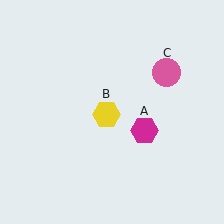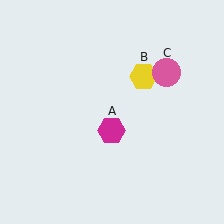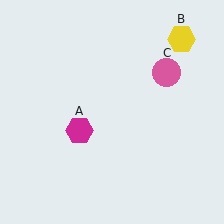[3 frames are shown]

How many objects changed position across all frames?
2 objects changed position: magenta hexagon (object A), yellow hexagon (object B).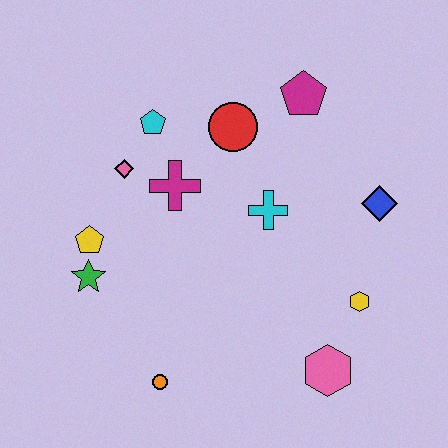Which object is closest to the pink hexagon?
The yellow hexagon is closest to the pink hexagon.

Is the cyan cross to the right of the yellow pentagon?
Yes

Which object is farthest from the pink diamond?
The pink hexagon is farthest from the pink diamond.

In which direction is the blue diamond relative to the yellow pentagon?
The blue diamond is to the right of the yellow pentagon.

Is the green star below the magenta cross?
Yes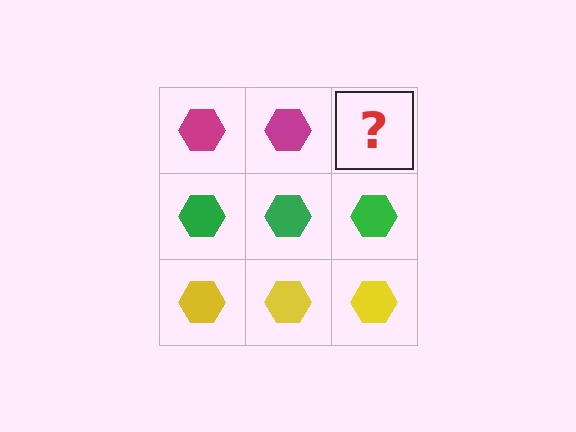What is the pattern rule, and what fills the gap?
The rule is that each row has a consistent color. The gap should be filled with a magenta hexagon.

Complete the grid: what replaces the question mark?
The question mark should be replaced with a magenta hexagon.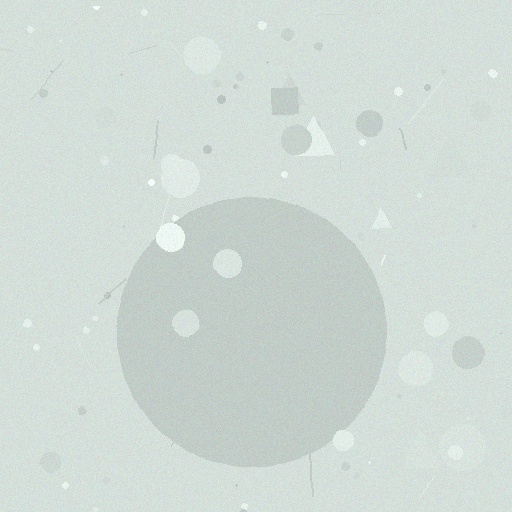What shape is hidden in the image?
A circle is hidden in the image.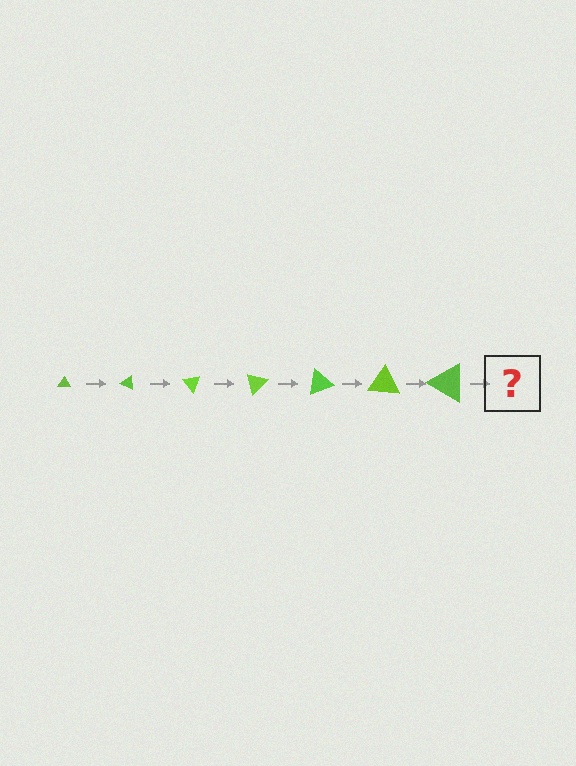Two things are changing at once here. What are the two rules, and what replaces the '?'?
The two rules are that the triangle grows larger each step and it rotates 25 degrees each step. The '?' should be a triangle, larger than the previous one and rotated 175 degrees from the start.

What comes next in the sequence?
The next element should be a triangle, larger than the previous one and rotated 175 degrees from the start.